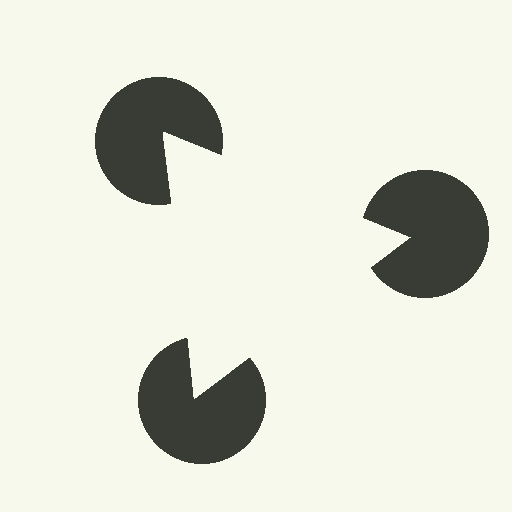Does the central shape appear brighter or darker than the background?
It typically appears slightly brighter than the background, even though no actual brightness change is drawn.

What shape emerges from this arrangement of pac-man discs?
An illusory triangle — its edges are inferred from the aligned wedge cuts in the pac-man discs, not physically drawn.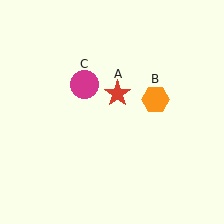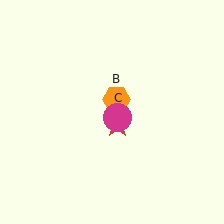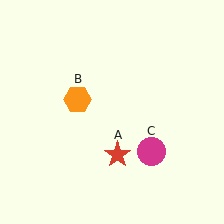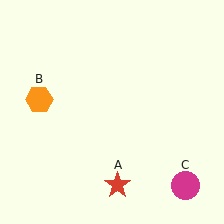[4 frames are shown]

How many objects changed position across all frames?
3 objects changed position: red star (object A), orange hexagon (object B), magenta circle (object C).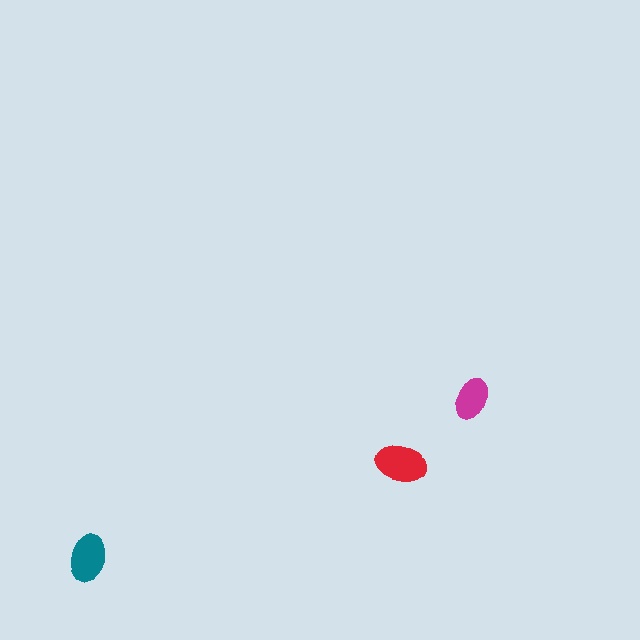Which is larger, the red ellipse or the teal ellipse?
The red one.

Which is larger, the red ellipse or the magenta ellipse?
The red one.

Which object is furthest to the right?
The magenta ellipse is rightmost.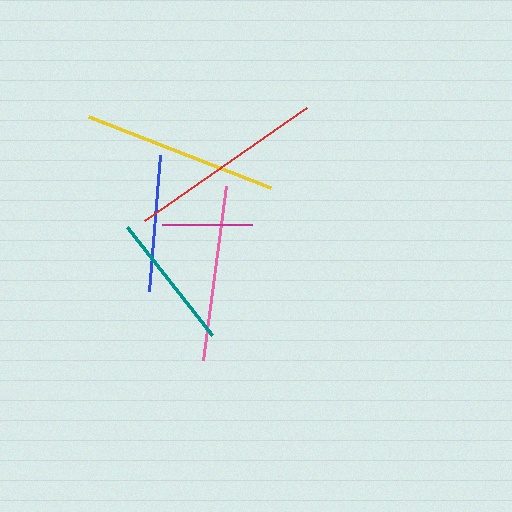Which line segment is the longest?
The red line is the longest at approximately 197 pixels.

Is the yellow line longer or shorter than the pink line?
The yellow line is longer than the pink line.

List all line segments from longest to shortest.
From longest to shortest: red, yellow, pink, teal, blue, magenta.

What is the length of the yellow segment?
The yellow segment is approximately 195 pixels long.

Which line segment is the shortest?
The magenta line is the shortest at approximately 90 pixels.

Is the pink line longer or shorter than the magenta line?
The pink line is longer than the magenta line.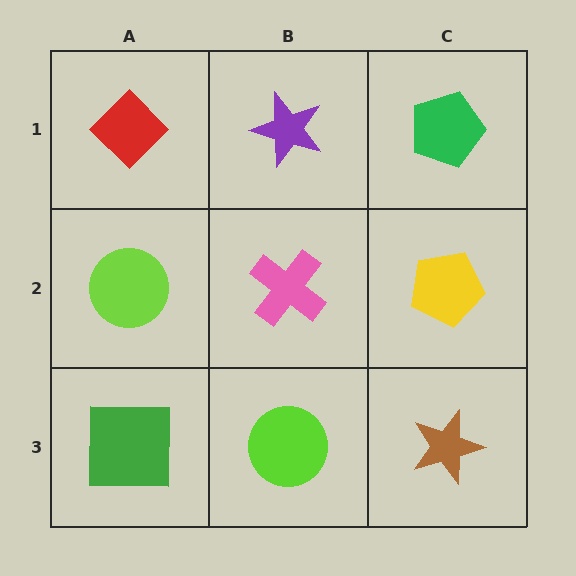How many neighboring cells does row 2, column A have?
3.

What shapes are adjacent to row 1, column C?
A yellow pentagon (row 2, column C), a purple star (row 1, column B).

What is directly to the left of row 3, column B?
A green square.